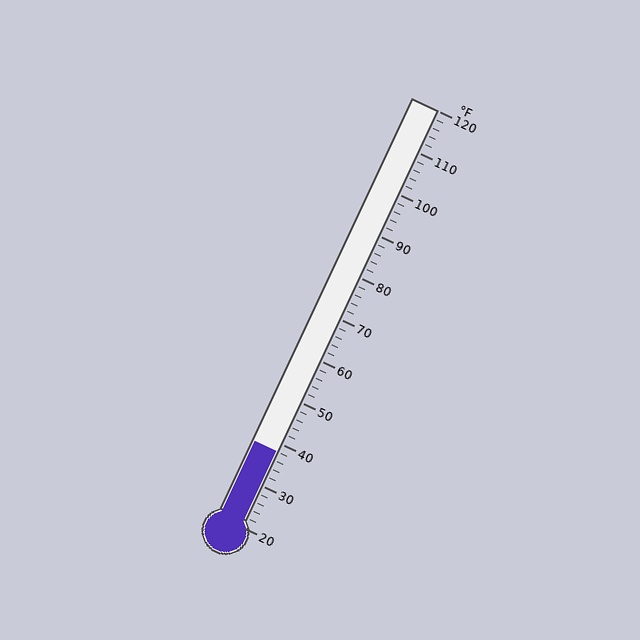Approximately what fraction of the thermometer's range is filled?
The thermometer is filled to approximately 20% of its range.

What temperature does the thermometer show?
The thermometer shows approximately 38°F.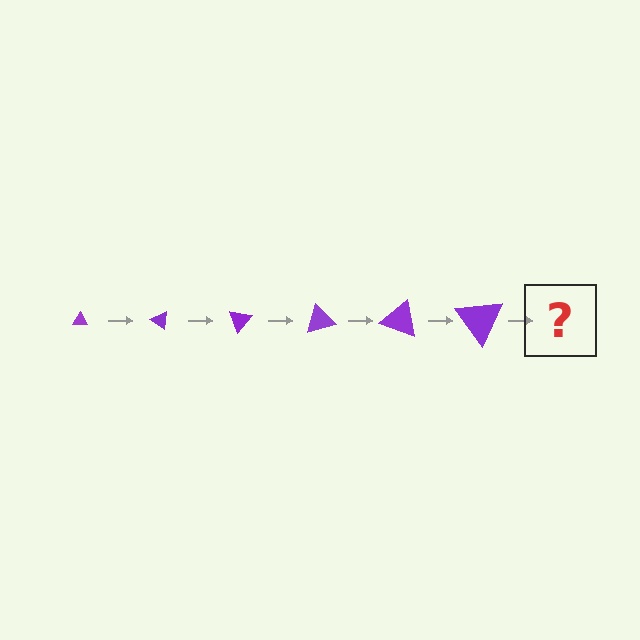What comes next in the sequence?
The next element should be a triangle, larger than the previous one and rotated 210 degrees from the start.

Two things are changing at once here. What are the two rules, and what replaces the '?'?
The two rules are that the triangle grows larger each step and it rotates 35 degrees each step. The '?' should be a triangle, larger than the previous one and rotated 210 degrees from the start.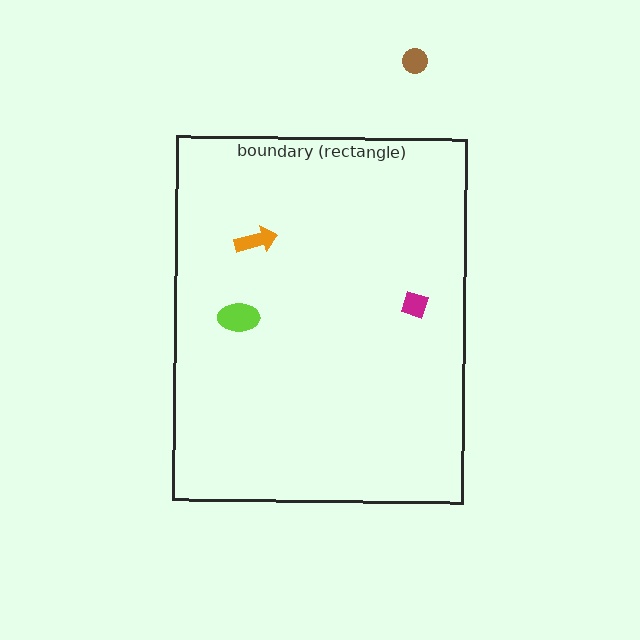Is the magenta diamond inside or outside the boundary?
Inside.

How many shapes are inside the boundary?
3 inside, 1 outside.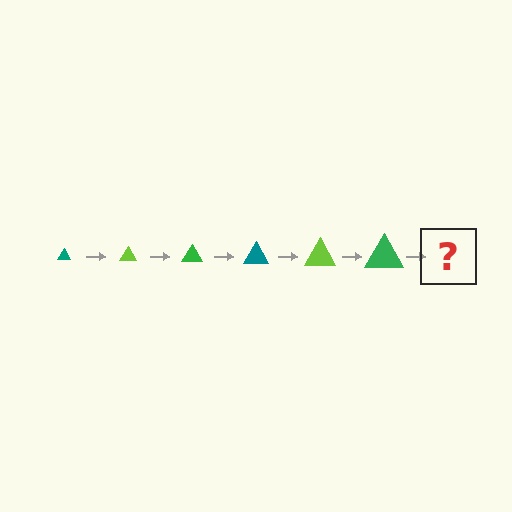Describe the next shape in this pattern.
It should be a teal triangle, larger than the previous one.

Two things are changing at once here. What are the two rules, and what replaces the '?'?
The two rules are that the triangle grows larger each step and the color cycles through teal, lime, and green. The '?' should be a teal triangle, larger than the previous one.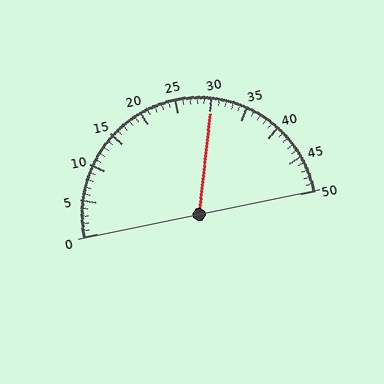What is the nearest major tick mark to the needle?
The nearest major tick mark is 30.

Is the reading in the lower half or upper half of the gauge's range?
The reading is in the upper half of the range (0 to 50).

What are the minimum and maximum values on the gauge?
The gauge ranges from 0 to 50.